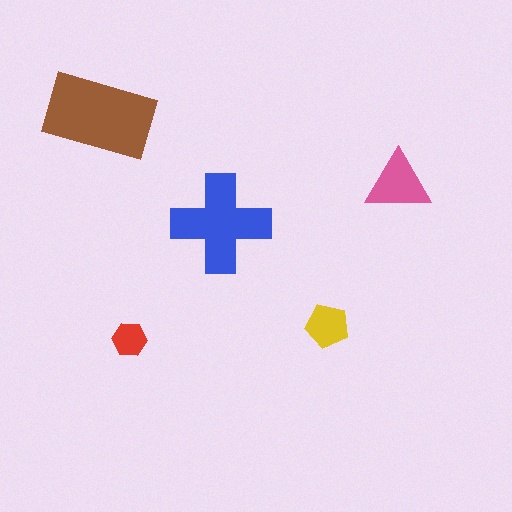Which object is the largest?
The brown rectangle.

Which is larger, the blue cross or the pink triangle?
The blue cross.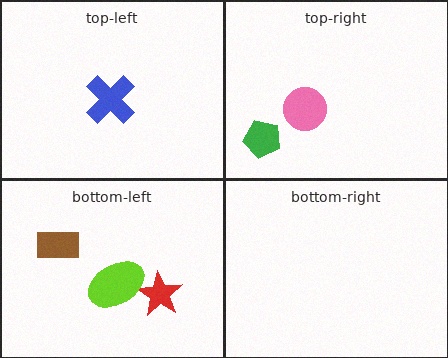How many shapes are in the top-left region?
1.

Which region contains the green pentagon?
The top-right region.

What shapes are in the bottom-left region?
The red star, the brown rectangle, the lime ellipse.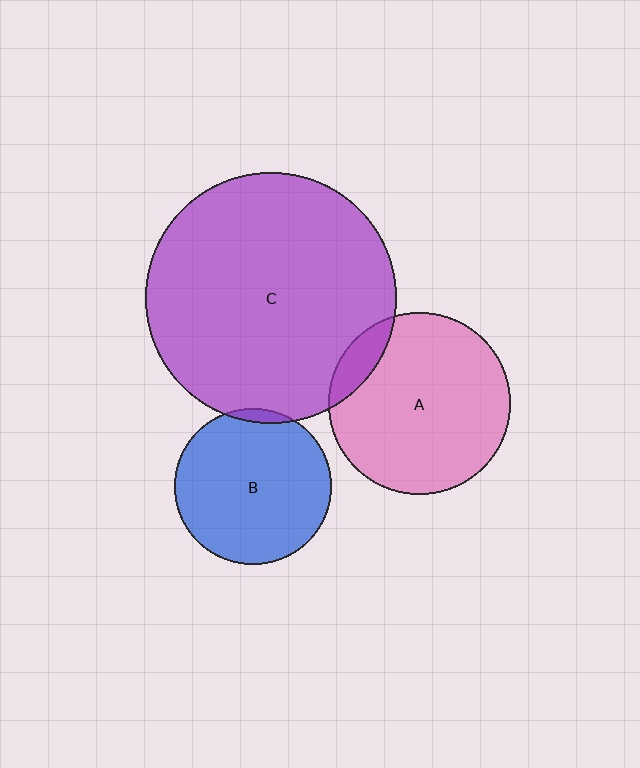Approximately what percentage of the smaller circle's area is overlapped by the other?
Approximately 10%.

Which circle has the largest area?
Circle C (purple).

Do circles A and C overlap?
Yes.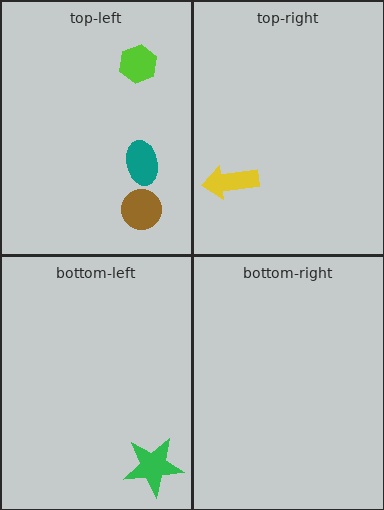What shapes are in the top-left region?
The lime hexagon, the teal ellipse, the brown circle.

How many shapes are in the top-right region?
1.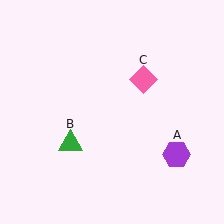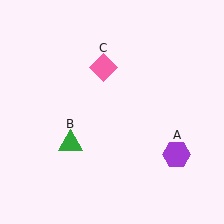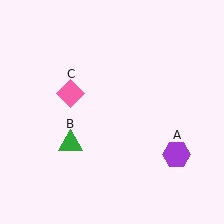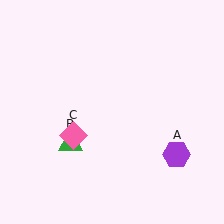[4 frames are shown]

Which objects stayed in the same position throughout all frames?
Purple hexagon (object A) and green triangle (object B) remained stationary.